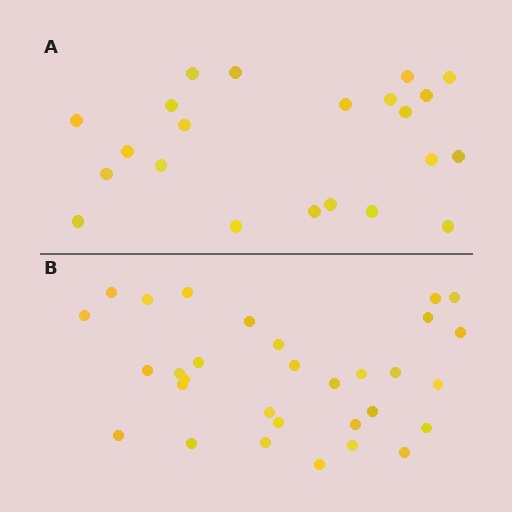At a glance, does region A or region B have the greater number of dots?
Region B (the bottom region) has more dots.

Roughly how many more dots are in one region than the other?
Region B has roughly 8 or so more dots than region A.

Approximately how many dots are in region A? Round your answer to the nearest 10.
About 20 dots. (The exact count is 22, which rounds to 20.)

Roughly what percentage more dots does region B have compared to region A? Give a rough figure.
About 40% more.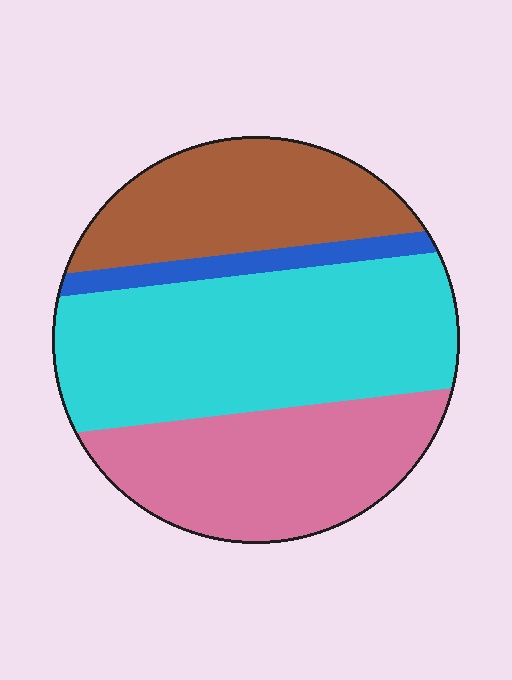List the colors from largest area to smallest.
From largest to smallest: cyan, pink, brown, blue.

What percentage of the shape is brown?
Brown covers 23% of the shape.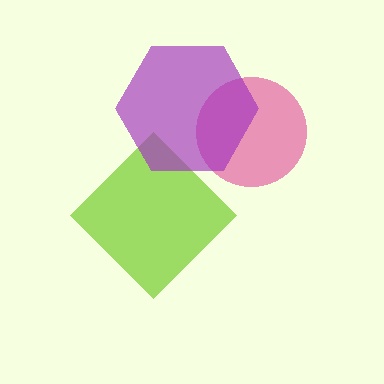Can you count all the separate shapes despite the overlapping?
Yes, there are 3 separate shapes.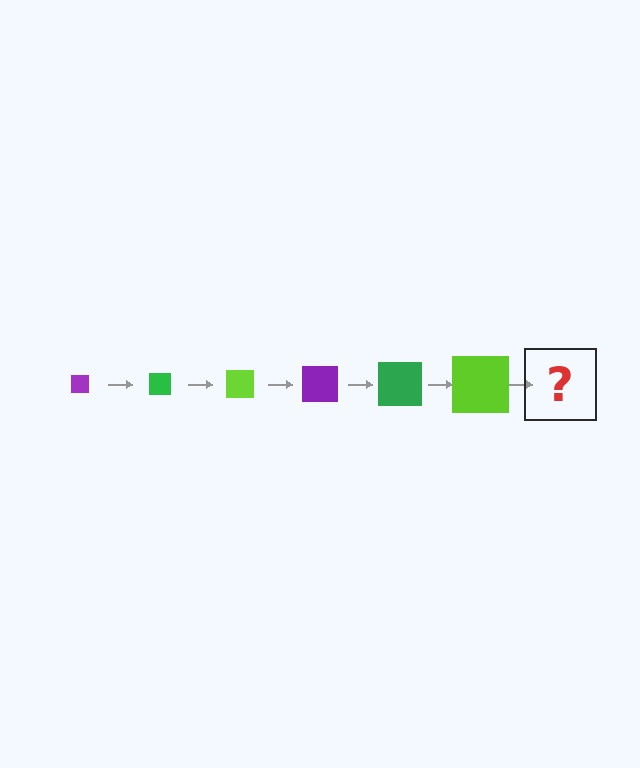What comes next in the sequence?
The next element should be a purple square, larger than the previous one.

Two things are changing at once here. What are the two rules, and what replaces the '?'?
The two rules are that the square grows larger each step and the color cycles through purple, green, and lime. The '?' should be a purple square, larger than the previous one.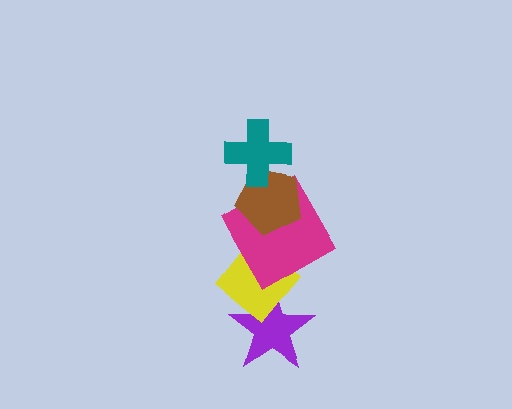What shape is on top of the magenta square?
The brown pentagon is on top of the magenta square.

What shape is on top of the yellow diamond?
The magenta square is on top of the yellow diamond.